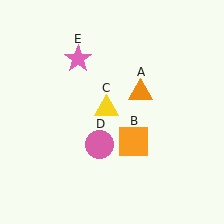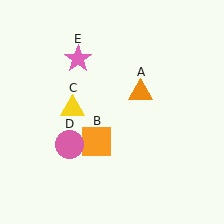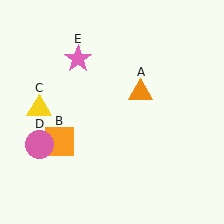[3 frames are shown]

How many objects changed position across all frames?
3 objects changed position: orange square (object B), yellow triangle (object C), pink circle (object D).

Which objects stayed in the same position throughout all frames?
Orange triangle (object A) and pink star (object E) remained stationary.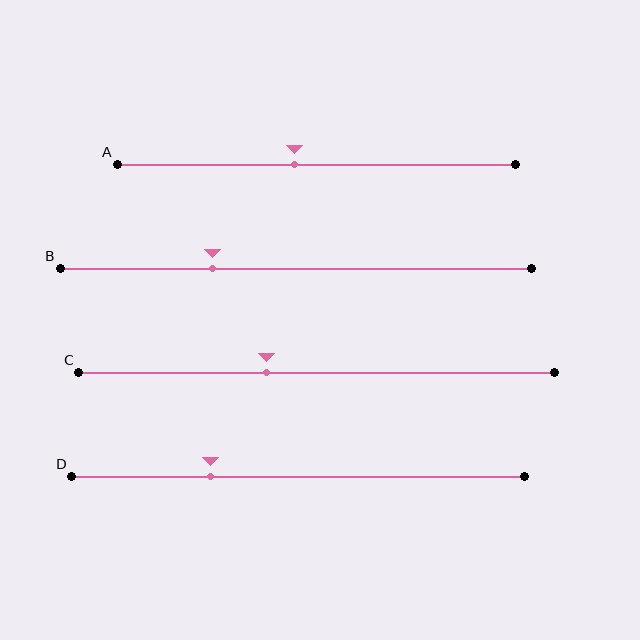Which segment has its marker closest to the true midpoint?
Segment A has its marker closest to the true midpoint.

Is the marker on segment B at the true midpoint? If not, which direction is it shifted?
No, the marker on segment B is shifted to the left by about 18% of the segment length.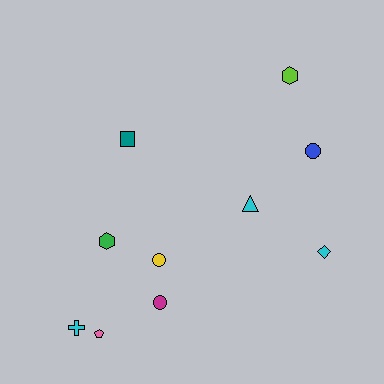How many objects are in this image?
There are 10 objects.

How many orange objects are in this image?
There are no orange objects.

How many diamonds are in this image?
There is 1 diamond.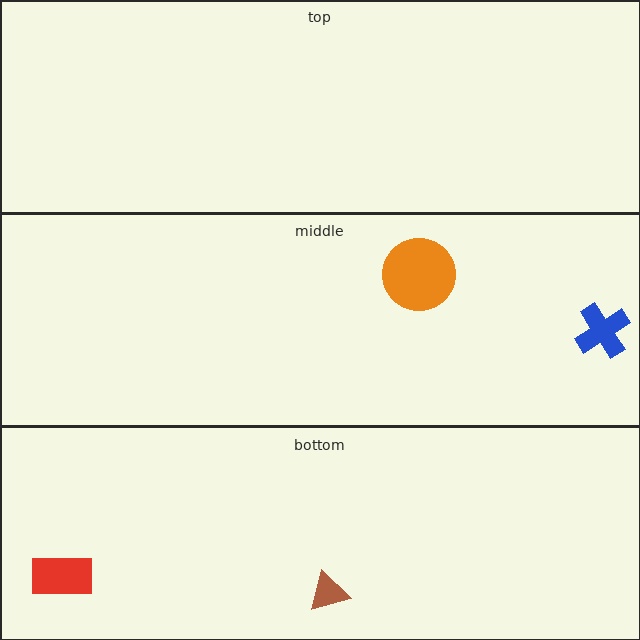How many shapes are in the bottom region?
2.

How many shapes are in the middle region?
2.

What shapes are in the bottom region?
The brown triangle, the red rectangle.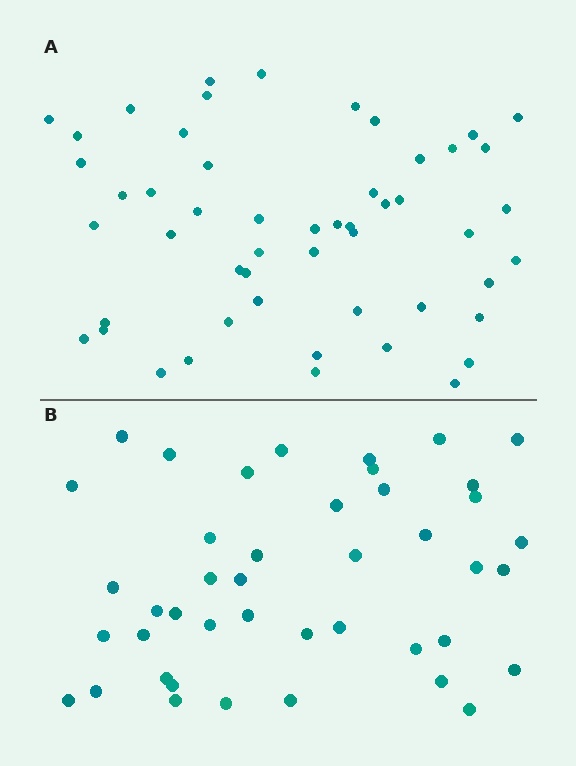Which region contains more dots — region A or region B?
Region A (the top region) has more dots.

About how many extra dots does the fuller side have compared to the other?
Region A has roughly 8 or so more dots than region B.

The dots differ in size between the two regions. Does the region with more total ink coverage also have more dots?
No. Region B has more total ink coverage because its dots are larger, but region A actually contains more individual dots. Total area can be misleading — the number of items is what matters here.